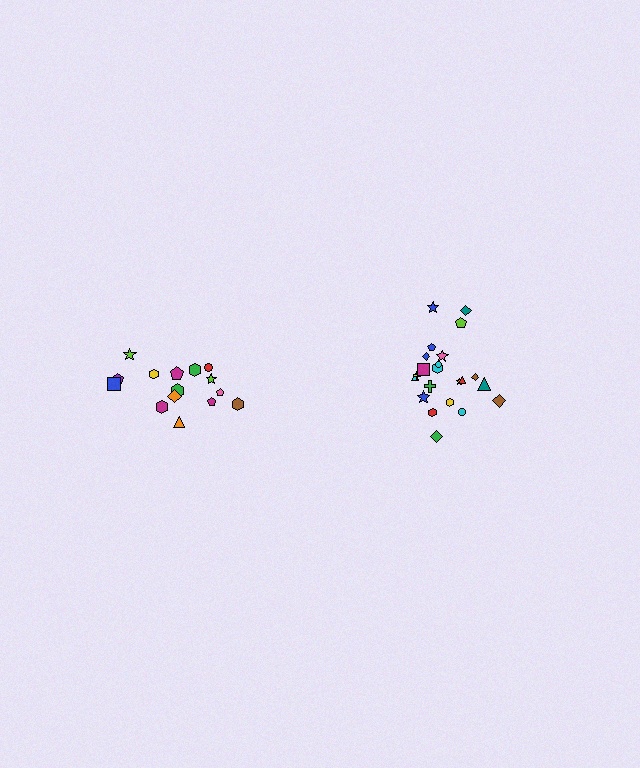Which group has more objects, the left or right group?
The right group.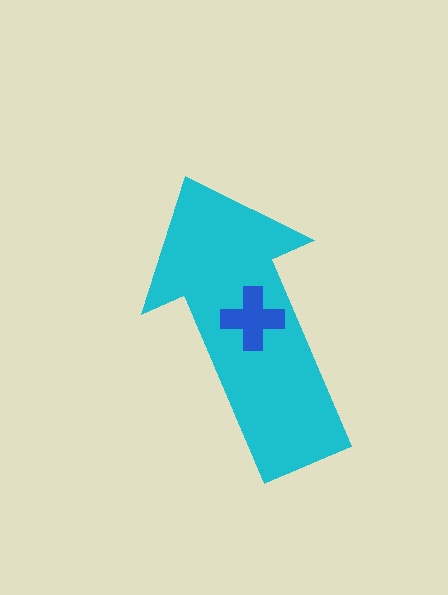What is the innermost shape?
The blue cross.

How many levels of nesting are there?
2.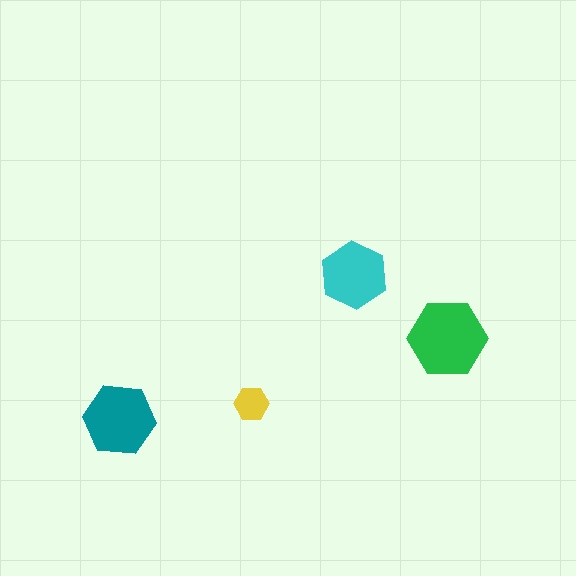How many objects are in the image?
There are 4 objects in the image.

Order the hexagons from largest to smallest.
the green one, the teal one, the cyan one, the yellow one.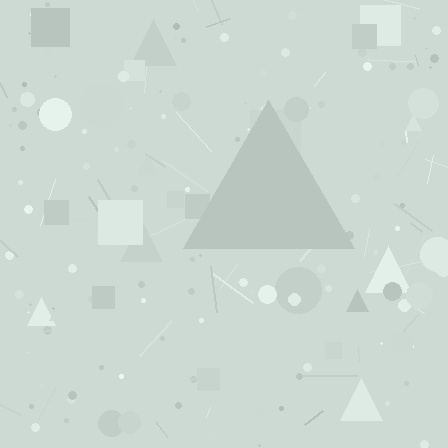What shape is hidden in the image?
A triangle is hidden in the image.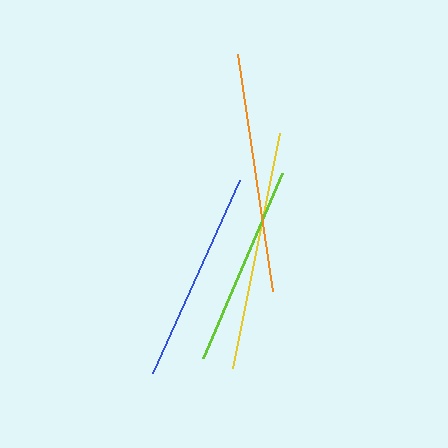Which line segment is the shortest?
The lime line is the shortest at approximately 201 pixels.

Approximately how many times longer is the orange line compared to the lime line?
The orange line is approximately 1.2 times the length of the lime line.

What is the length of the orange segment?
The orange segment is approximately 239 pixels long.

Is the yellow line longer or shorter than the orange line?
The yellow line is longer than the orange line.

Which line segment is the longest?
The yellow line is the longest at approximately 240 pixels.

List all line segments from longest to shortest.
From longest to shortest: yellow, orange, blue, lime.